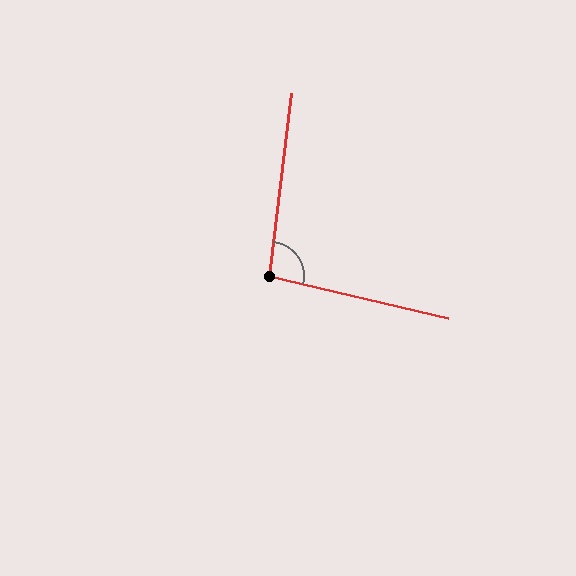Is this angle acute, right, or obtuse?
It is obtuse.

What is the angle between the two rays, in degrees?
Approximately 97 degrees.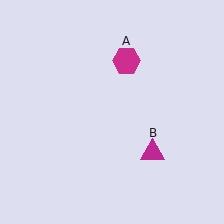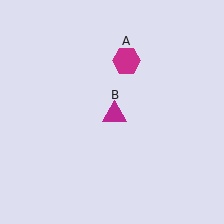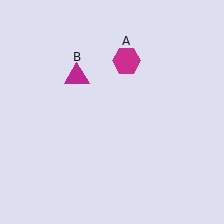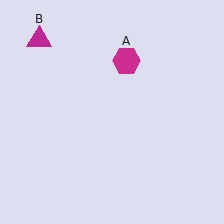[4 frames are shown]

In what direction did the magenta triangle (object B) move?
The magenta triangle (object B) moved up and to the left.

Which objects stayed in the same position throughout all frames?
Magenta hexagon (object A) remained stationary.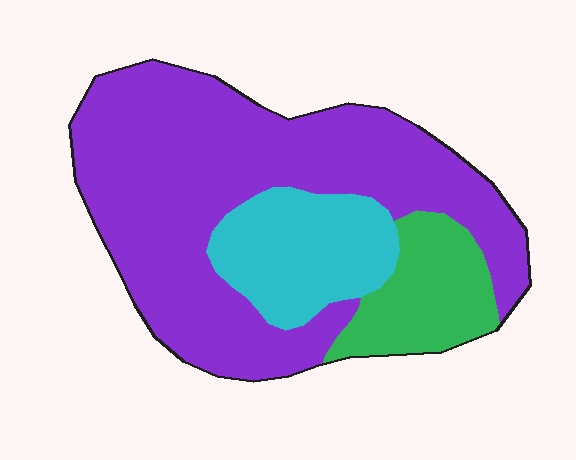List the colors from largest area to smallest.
From largest to smallest: purple, cyan, green.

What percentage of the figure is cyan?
Cyan takes up about one fifth (1/5) of the figure.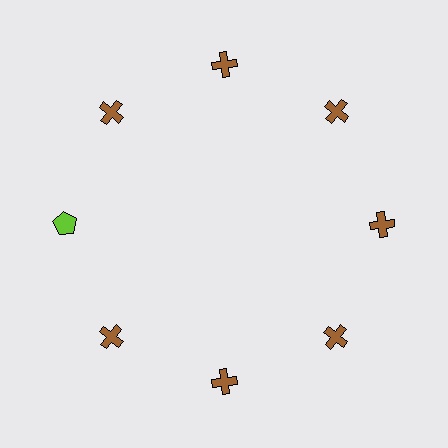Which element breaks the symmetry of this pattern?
The lime pentagon at roughly the 9 o'clock position breaks the symmetry. All other shapes are brown crosses.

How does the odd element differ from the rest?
It differs in both color (lime instead of brown) and shape (pentagon instead of cross).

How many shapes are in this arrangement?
There are 8 shapes arranged in a ring pattern.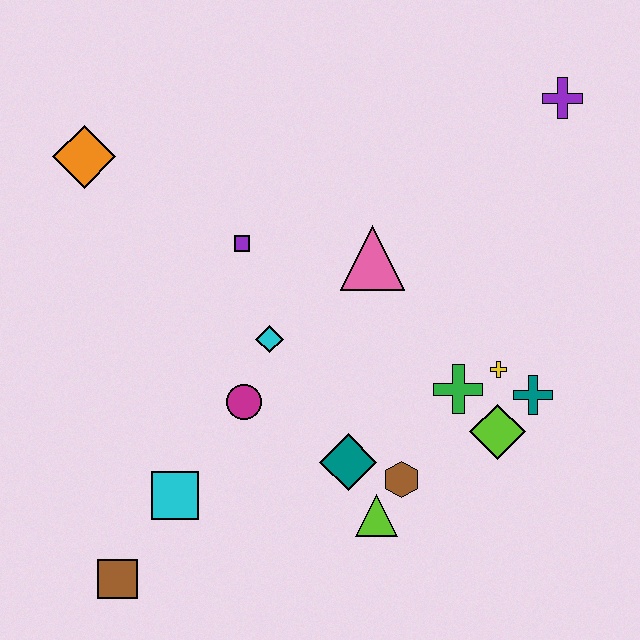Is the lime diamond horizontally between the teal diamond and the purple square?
No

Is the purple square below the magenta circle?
No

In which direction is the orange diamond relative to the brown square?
The orange diamond is above the brown square.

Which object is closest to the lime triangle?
The brown hexagon is closest to the lime triangle.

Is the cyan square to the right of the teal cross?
No